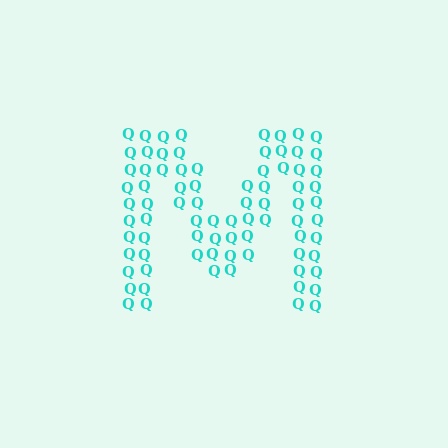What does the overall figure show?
The overall figure shows the letter M.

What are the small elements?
The small elements are letter Q's.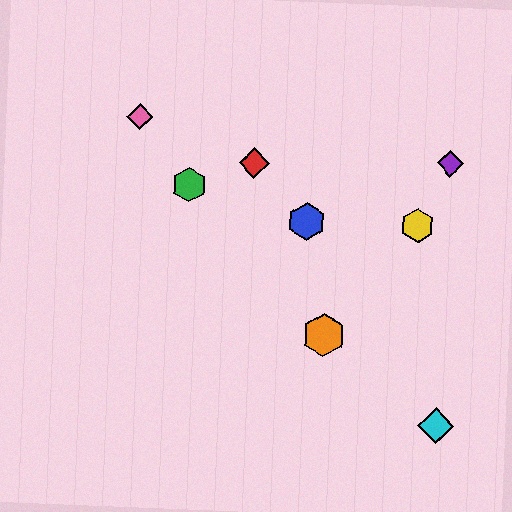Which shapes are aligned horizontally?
The blue hexagon, the yellow hexagon are aligned horizontally.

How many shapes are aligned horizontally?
2 shapes (the blue hexagon, the yellow hexagon) are aligned horizontally.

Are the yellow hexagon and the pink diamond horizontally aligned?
No, the yellow hexagon is at y≈226 and the pink diamond is at y≈117.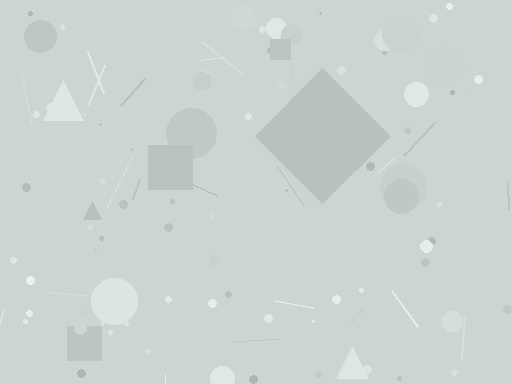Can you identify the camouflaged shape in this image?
The camouflaged shape is a diamond.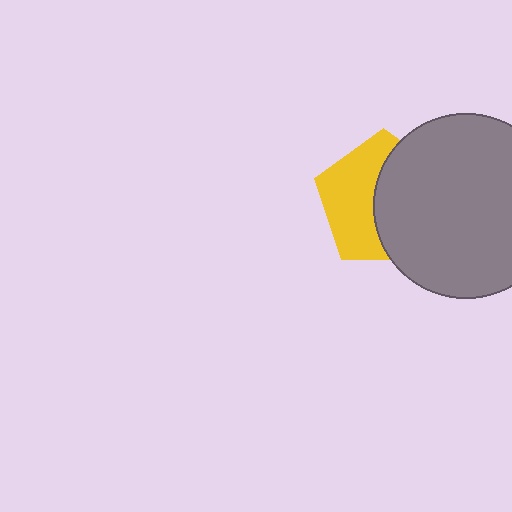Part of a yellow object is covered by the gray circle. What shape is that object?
It is a pentagon.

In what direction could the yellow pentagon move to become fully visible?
The yellow pentagon could move left. That would shift it out from behind the gray circle entirely.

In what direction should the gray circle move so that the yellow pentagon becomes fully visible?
The gray circle should move right. That is the shortest direction to clear the overlap and leave the yellow pentagon fully visible.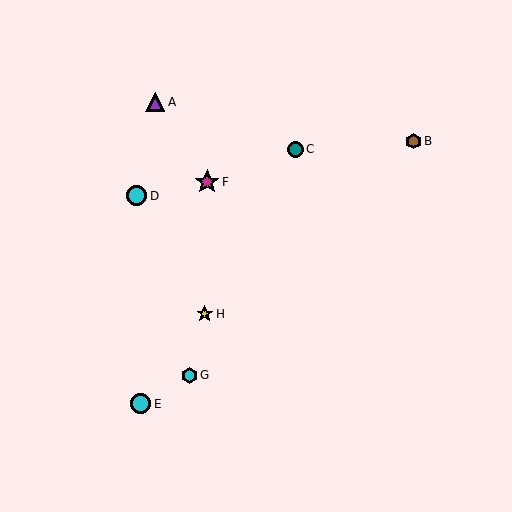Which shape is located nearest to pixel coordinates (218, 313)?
The yellow star (labeled H) at (205, 314) is nearest to that location.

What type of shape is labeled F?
Shape F is a magenta star.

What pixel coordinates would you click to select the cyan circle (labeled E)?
Click at (141, 404) to select the cyan circle E.